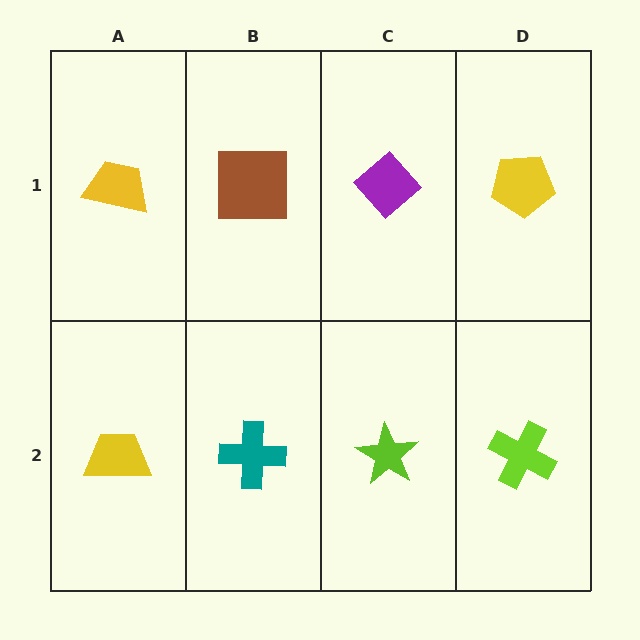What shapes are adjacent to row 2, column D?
A yellow pentagon (row 1, column D), a lime star (row 2, column C).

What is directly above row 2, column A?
A yellow trapezoid.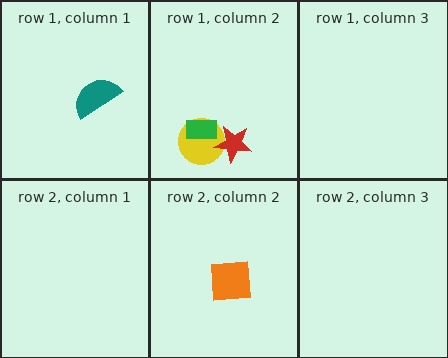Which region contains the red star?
The row 1, column 2 region.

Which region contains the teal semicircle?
The row 1, column 1 region.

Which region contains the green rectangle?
The row 1, column 2 region.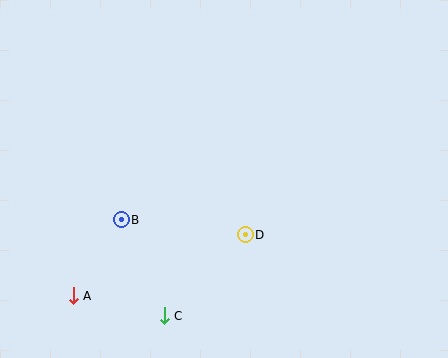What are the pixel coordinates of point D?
Point D is at (245, 235).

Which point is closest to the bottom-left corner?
Point A is closest to the bottom-left corner.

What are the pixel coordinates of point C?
Point C is at (164, 316).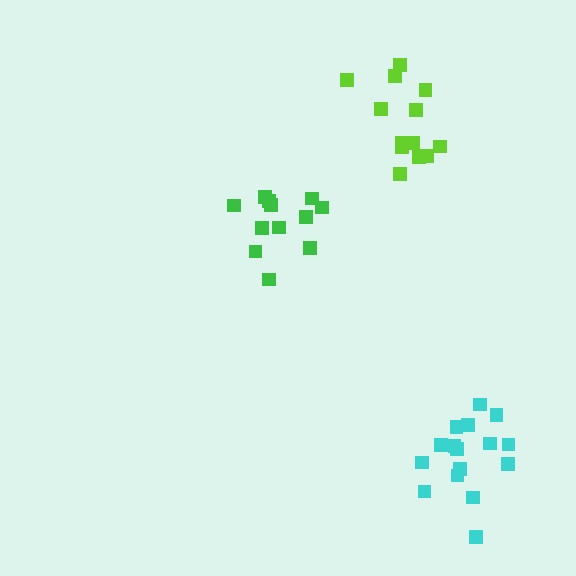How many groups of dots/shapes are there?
There are 3 groups.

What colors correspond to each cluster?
The clusters are colored: green, lime, cyan.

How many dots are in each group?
Group 1: 12 dots, Group 2: 13 dots, Group 3: 16 dots (41 total).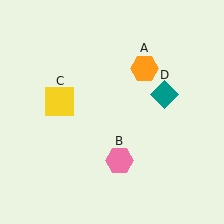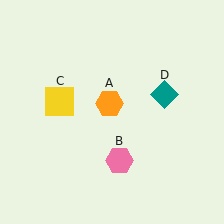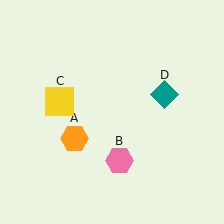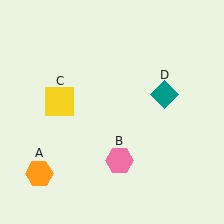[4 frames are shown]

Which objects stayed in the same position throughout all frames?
Pink hexagon (object B) and yellow square (object C) and teal diamond (object D) remained stationary.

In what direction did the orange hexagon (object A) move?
The orange hexagon (object A) moved down and to the left.